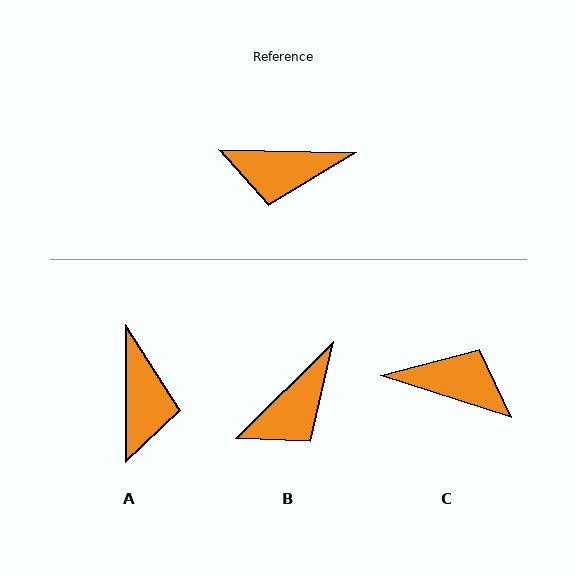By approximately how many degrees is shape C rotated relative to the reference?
Approximately 163 degrees counter-clockwise.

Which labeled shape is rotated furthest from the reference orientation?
C, about 163 degrees away.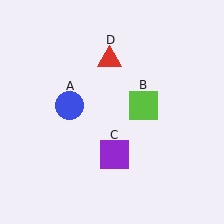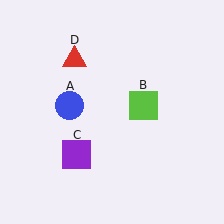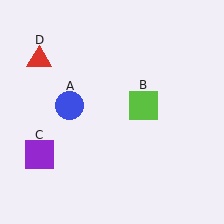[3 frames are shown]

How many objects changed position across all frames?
2 objects changed position: purple square (object C), red triangle (object D).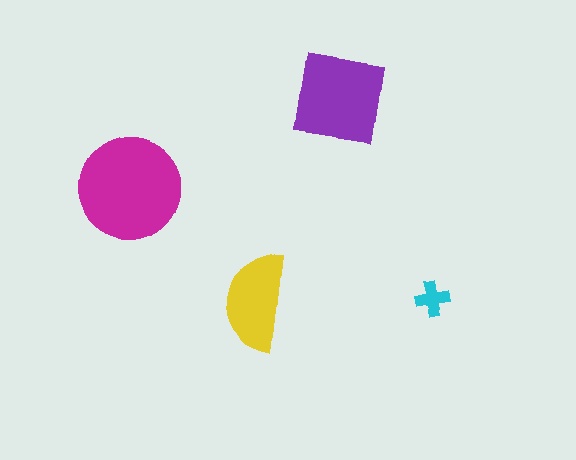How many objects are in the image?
There are 4 objects in the image.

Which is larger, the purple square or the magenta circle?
The magenta circle.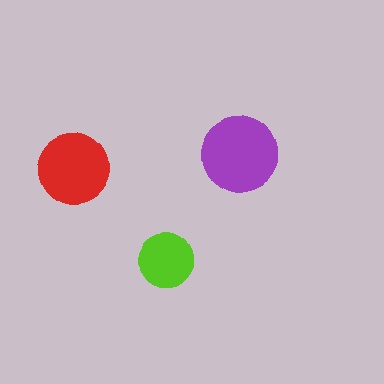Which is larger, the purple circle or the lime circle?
The purple one.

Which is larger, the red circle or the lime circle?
The red one.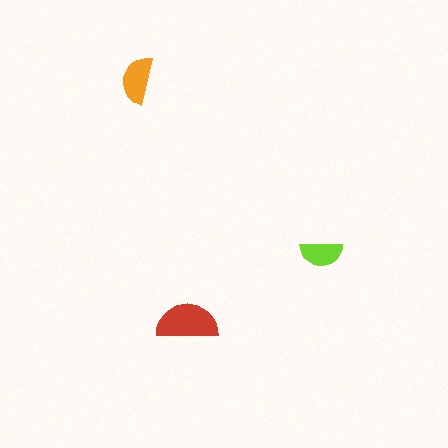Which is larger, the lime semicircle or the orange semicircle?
The orange one.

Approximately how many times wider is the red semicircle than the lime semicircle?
About 1.5 times wider.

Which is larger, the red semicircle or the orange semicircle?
The red one.